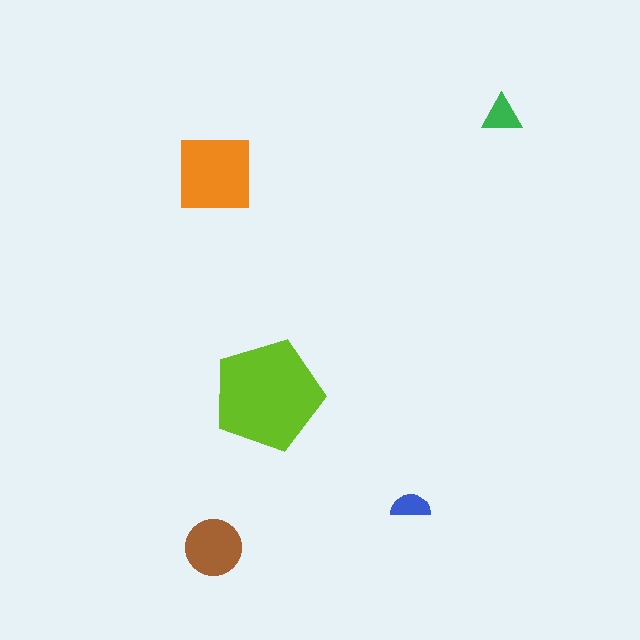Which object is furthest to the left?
The brown circle is leftmost.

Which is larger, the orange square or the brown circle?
The orange square.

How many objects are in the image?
There are 5 objects in the image.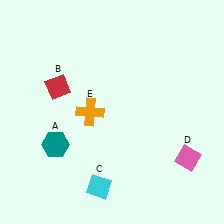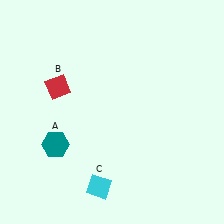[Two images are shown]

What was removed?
The pink diamond (D), the orange cross (E) were removed in Image 2.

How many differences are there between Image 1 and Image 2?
There are 2 differences between the two images.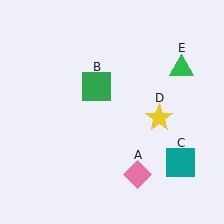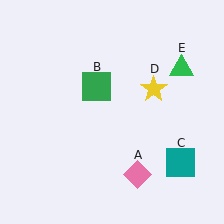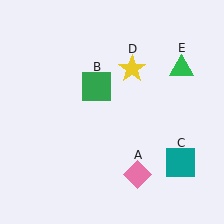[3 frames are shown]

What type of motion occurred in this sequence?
The yellow star (object D) rotated counterclockwise around the center of the scene.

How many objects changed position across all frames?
1 object changed position: yellow star (object D).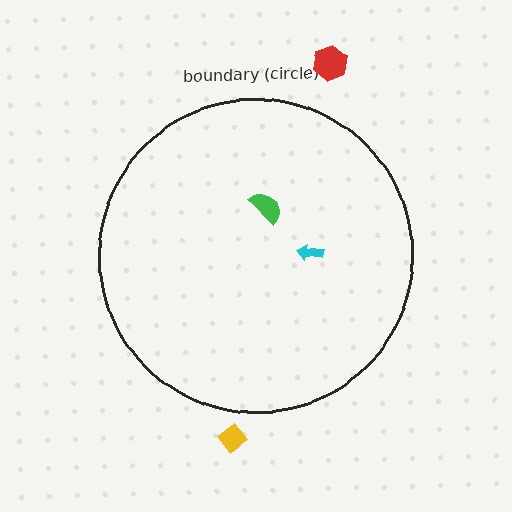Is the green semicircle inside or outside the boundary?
Inside.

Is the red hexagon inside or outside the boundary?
Outside.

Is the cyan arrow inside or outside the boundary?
Inside.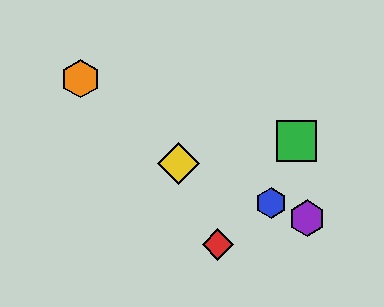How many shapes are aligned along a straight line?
3 shapes (the blue hexagon, the yellow diamond, the purple hexagon) are aligned along a straight line.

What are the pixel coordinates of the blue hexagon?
The blue hexagon is at (271, 203).